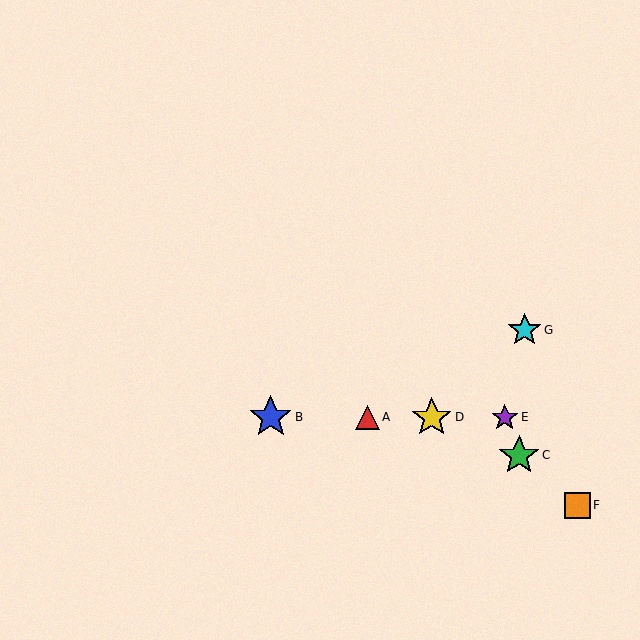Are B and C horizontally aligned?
No, B is at y≈417 and C is at y≈455.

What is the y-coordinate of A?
Object A is at y≈417.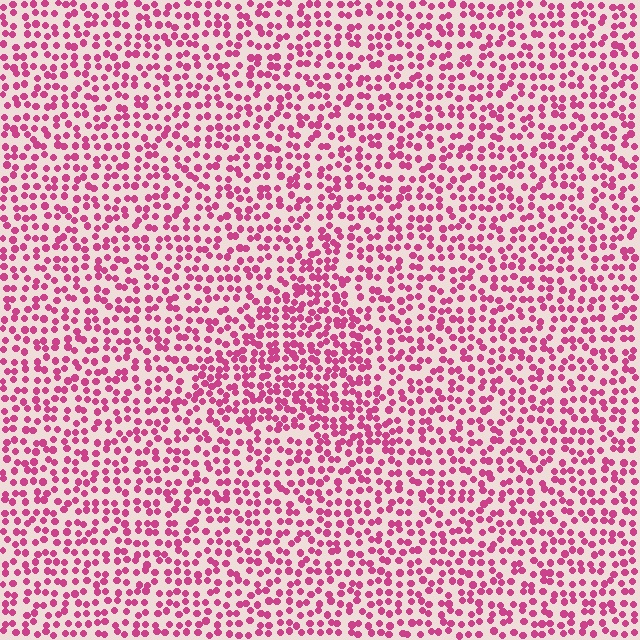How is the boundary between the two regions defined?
The boundary is defined by a change in element density (approximately 1.5x ratio). All elements are the same color, size, and shape.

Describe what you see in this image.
The image contains small magenta elements arranged at two different densities. A triangle-shaped region is visible where the elements are more densely packed than the surrounding area.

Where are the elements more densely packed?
The elements are more densely packed inside the triangle boundary.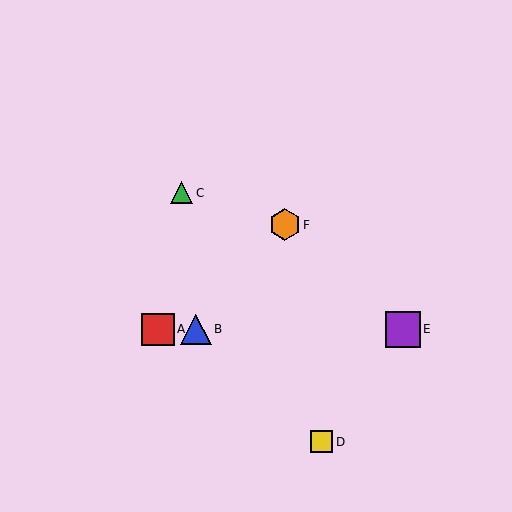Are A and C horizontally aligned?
No, A is at y≈329 and C is at y≈193.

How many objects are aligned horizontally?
3 objects (A, B, E) are aligned horizontally.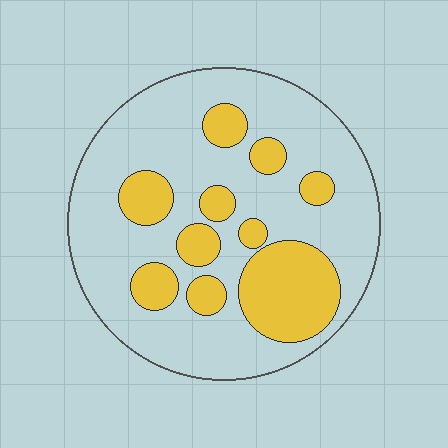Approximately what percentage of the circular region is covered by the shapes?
Approximately 25%.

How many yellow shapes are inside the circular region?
10.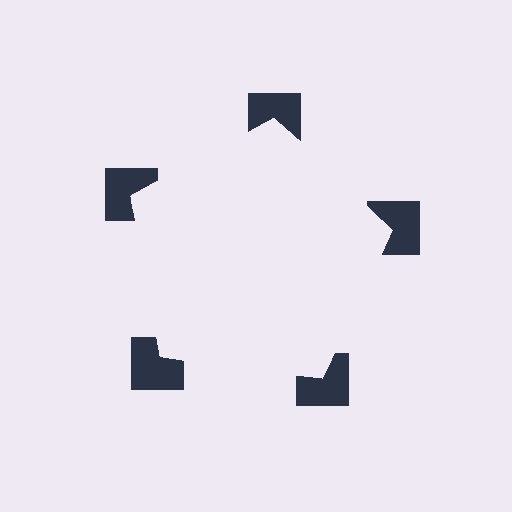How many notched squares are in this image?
There are 5 — one at each vertex of the illusory pentagon.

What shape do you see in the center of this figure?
An illusory pentagon — its edges are inferred from the aligned wedge cuts in the notched squares, not physically drawn.